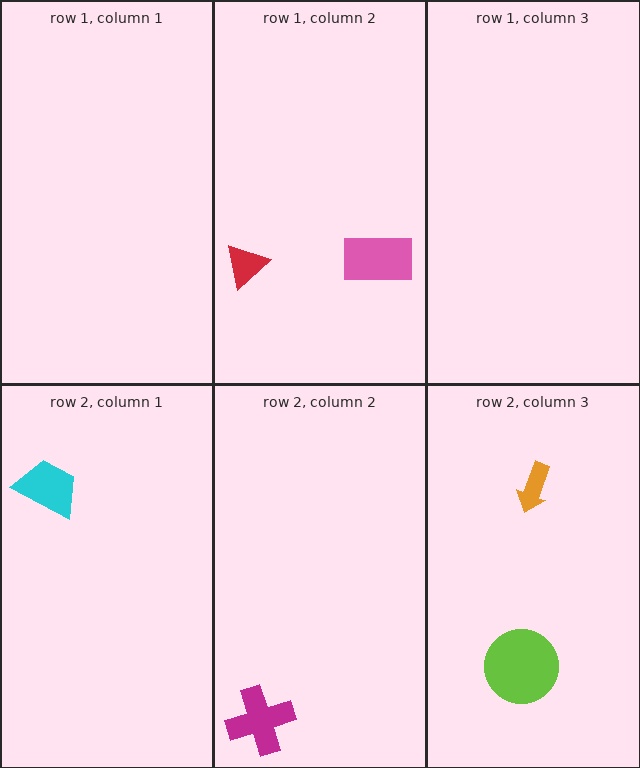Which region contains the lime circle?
The row 2, column 3 region.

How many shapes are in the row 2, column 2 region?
1.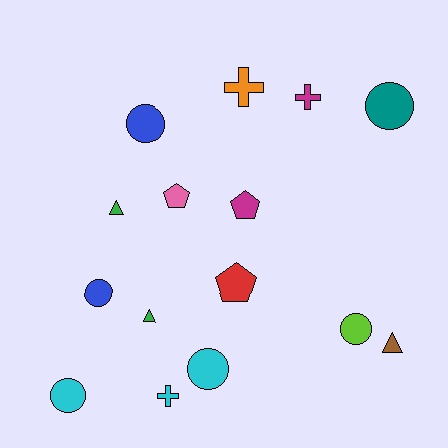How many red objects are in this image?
There is 1 red object.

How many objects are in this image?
There are 15 objects.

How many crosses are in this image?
There are 3 crosses.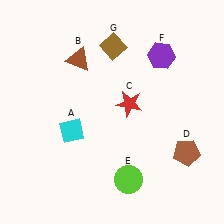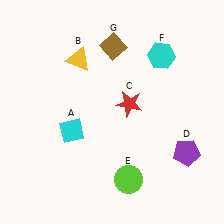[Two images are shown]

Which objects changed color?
B changed from brown to yellow. D changed from brown to purple. F changed from purple to cyan.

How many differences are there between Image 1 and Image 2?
There are 3 differences between the two images.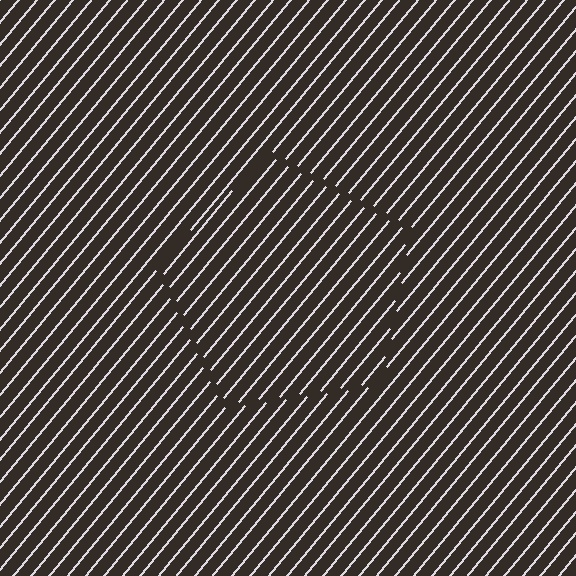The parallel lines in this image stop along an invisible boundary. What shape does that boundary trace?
An illusory pentagon. The interior of the shape contains the same grating, shifted by half a period — the contour is defined by the phase discontinuity where line-ends from the inner and outer gratings abut.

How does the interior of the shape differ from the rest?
The interior of the shape contains the same grating, shifted by half a period — the contour is defined by the phase discontinuity where line-ends from the inner and outer gratings abut.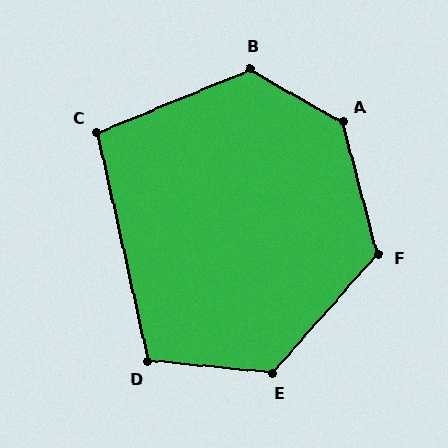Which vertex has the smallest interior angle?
C, at approximately 100 degrees.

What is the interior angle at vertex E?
Approximately 126 degrees (obtuse).